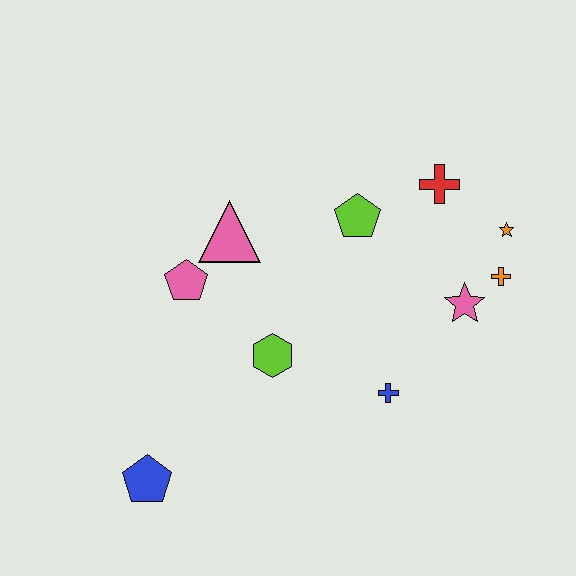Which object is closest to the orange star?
The orange cross is closest to the orange star.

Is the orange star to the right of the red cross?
Yes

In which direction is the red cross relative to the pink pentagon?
The red cross is to the right of the pink pentagon.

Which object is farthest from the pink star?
The blue pentagon is farthest from the pink star.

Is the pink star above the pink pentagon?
No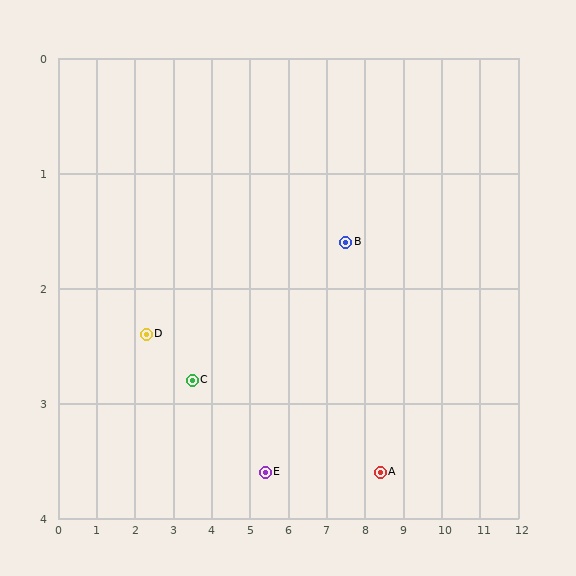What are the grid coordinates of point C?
Point C is at approximately (3.5, 2.8).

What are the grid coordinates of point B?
Point B is at approximately (7.5, 1.6).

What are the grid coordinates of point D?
Point D is at approximately (2.3, 2.4).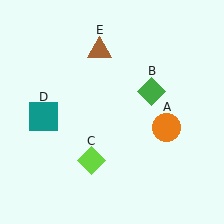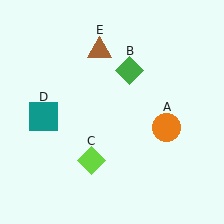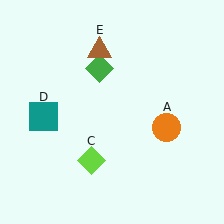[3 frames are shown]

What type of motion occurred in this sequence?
The green diamond (object B) rotated counterclockwise around the center of the scene.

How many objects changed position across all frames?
1 object changed position: green diamond (object B).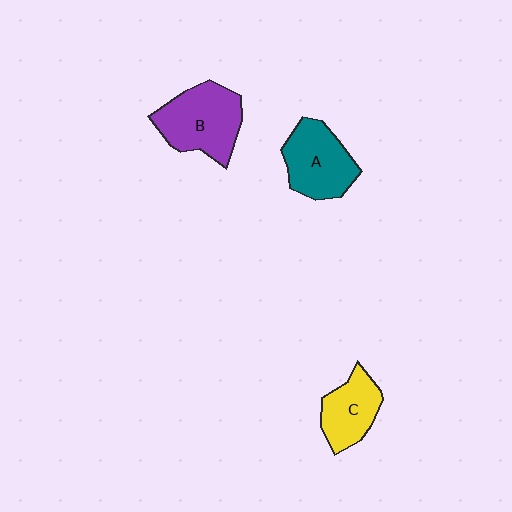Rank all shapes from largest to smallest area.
From largest to smallest: B (purple), A (teal), C (yellow).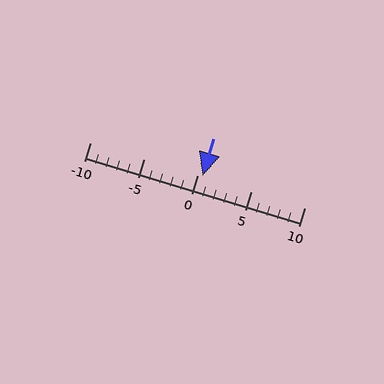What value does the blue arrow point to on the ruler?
The blue arrow points to approximately 0.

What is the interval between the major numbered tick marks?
The major tick marks are spaced 5 units apart.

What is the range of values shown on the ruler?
The ruler shows values from -10 to 10.